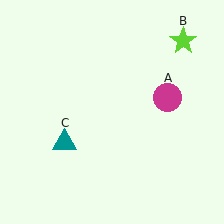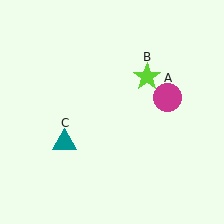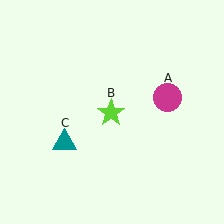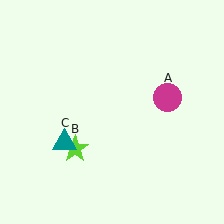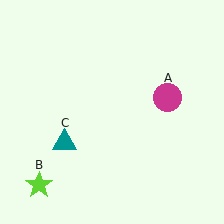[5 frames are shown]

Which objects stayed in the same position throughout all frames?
Magenta circle (object A) and teal triangle (object C) remained stationary.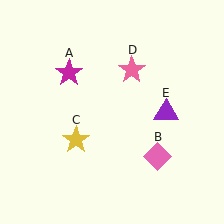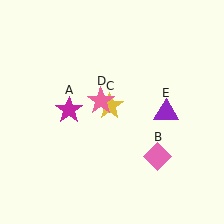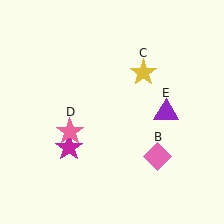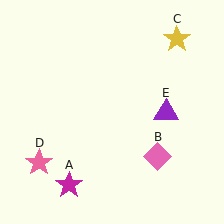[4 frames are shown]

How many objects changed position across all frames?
3 objects changed position: magenta star (object A), yellow star (object C), pink star (object D).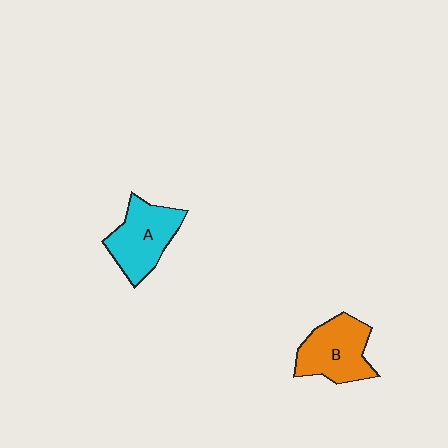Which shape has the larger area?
Shape A (cyan).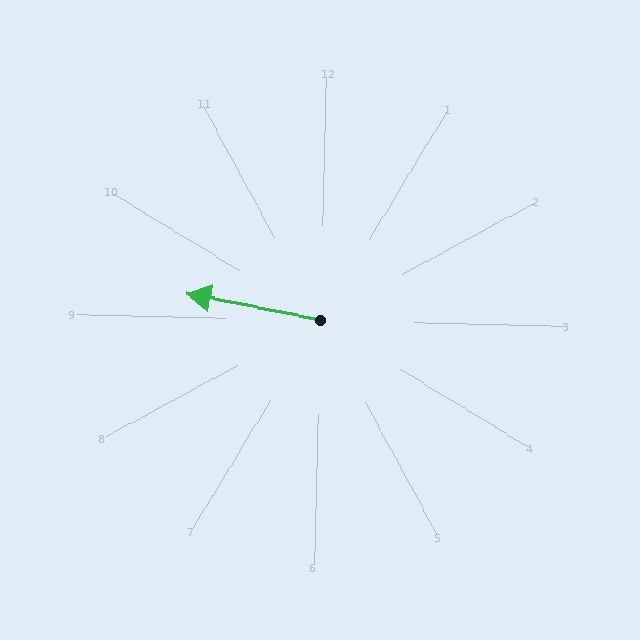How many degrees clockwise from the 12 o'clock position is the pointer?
Approximately 280 degrees.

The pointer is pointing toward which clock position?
Roughly 9 o'clock.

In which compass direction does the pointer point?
West.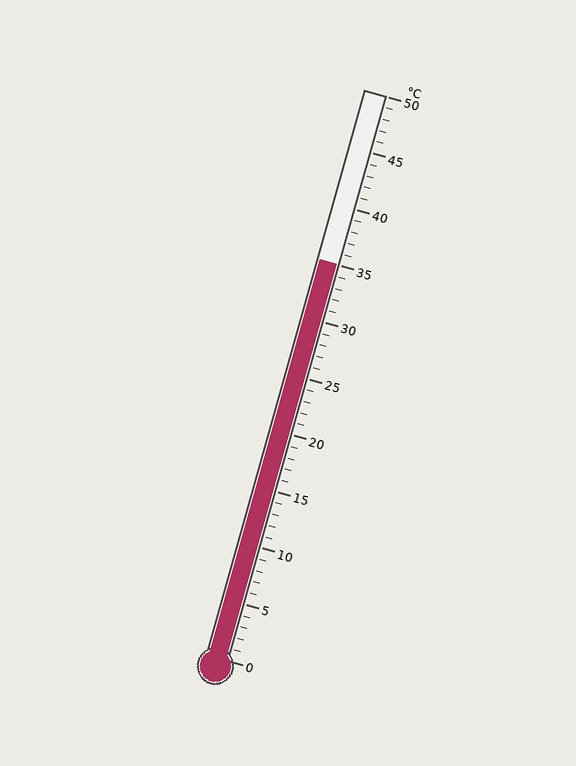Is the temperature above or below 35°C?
The temperature is at 35°C.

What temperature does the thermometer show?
The thermometer shows approximately 35°C.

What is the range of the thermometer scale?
The thermometer scale ranges from 0°C to 50°C.